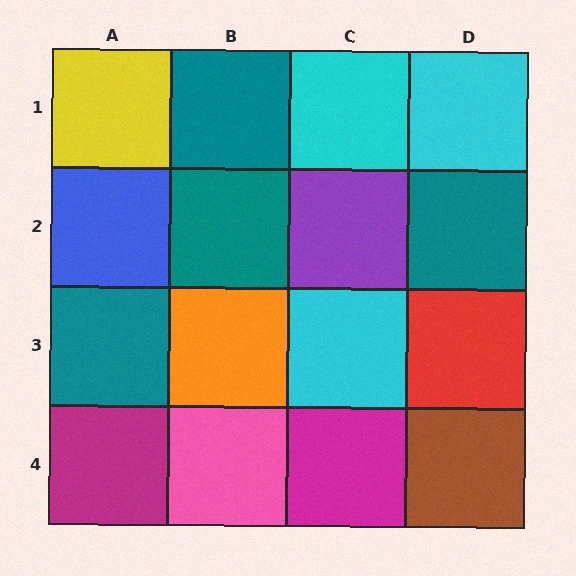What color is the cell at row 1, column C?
Cyan.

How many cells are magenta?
2 cells are magenta.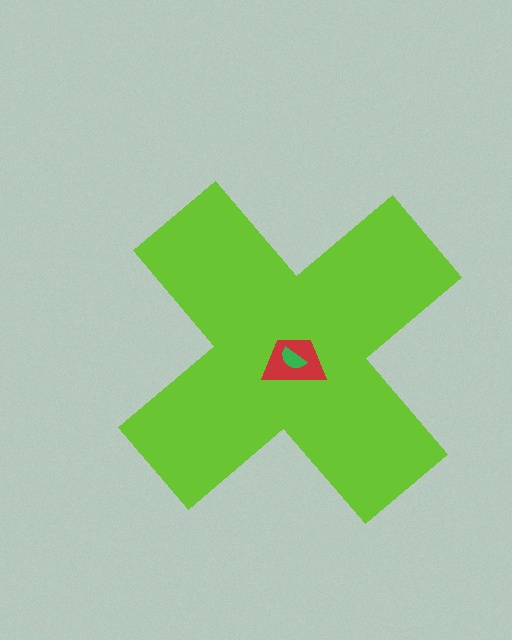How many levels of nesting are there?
3.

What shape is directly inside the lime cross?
The red trapezoid.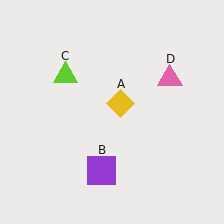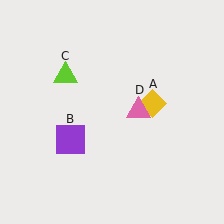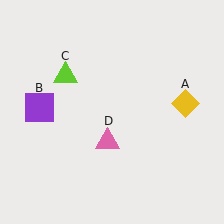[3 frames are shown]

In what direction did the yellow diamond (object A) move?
The yellow diamond (object A) moved right.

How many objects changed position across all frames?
3 objects changed position: yellow diamond (object A), purple square (object B), pink triangle (object D).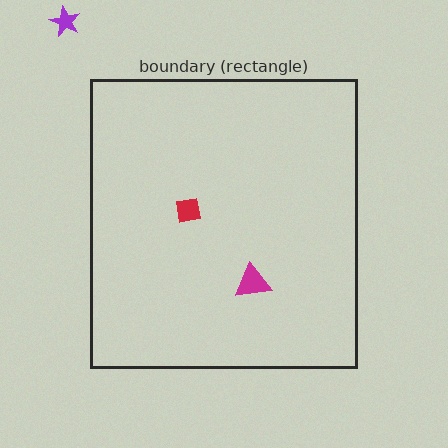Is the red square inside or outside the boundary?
Inside.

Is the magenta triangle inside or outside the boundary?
Inside.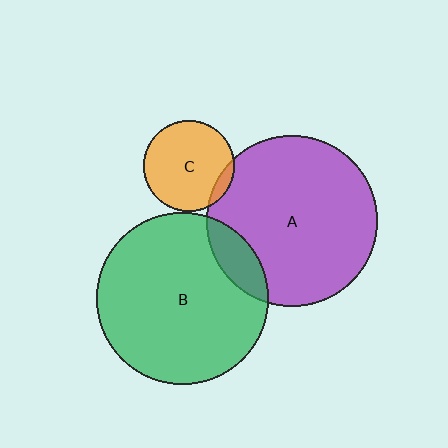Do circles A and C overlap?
Yes.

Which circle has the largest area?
Circle B (green).